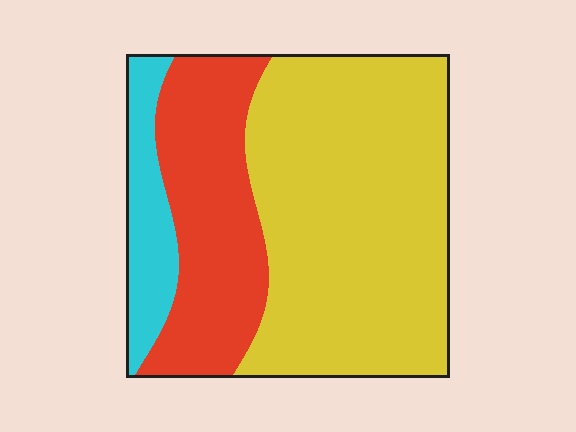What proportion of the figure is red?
Red takes up about one quarter (1/4) of the figure.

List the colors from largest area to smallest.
From largest to smallest: yellow, red, cyan.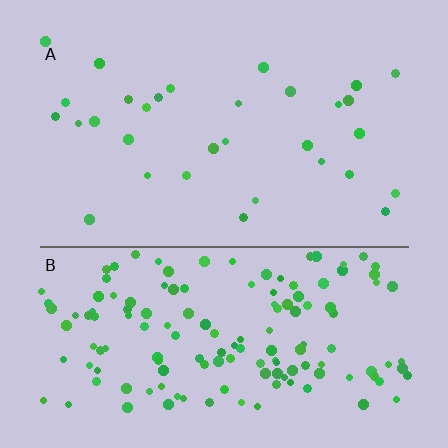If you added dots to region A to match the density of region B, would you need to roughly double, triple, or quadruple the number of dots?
Approximately quadruple.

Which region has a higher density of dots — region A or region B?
B (the bottom).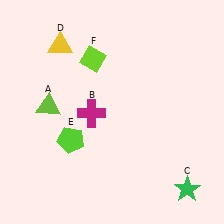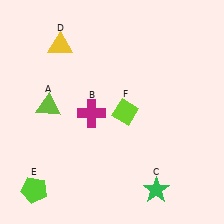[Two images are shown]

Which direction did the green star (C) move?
The green star (C) moved left.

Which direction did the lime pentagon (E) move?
The lime pentagon (E) moved down.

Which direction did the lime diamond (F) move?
The lime diamond (F) moved down.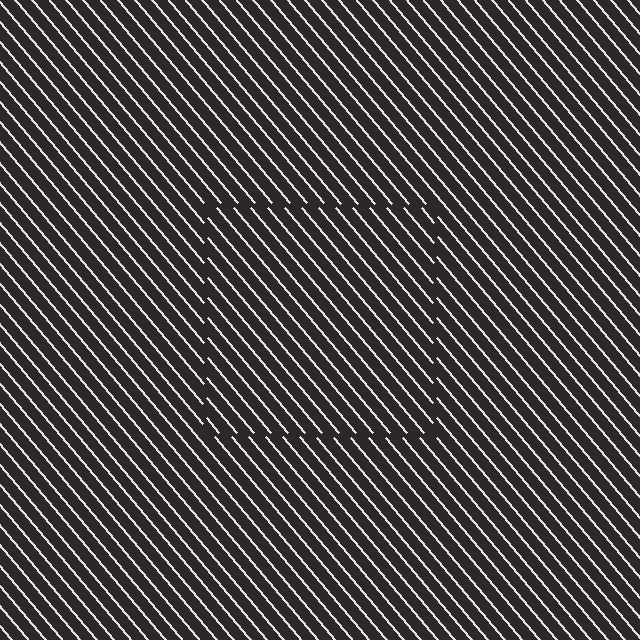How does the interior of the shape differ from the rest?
The interior of the shape contains the same grating, shifted by half a period — the contour is defined by the phase discontinuity where line-ends from the inner and outer gratings abut.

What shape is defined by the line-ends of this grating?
An illusory square. The interior of the shape contains the same grating, shifted by half a period — the contour is defined by the phase discontinuity where line-ends from the inner and outer gratings abut.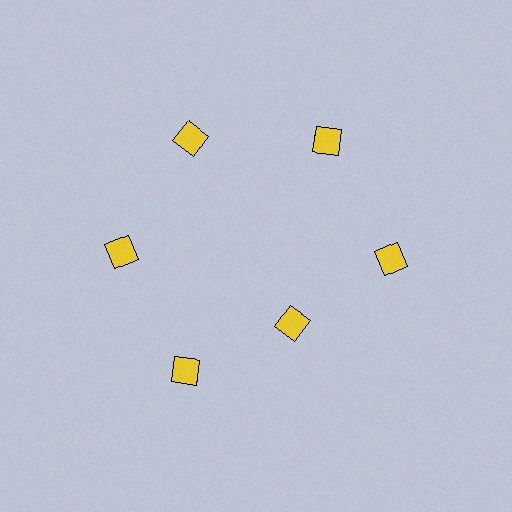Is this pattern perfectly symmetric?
No. The 6 yellow diamonds are arranged in a ring, but one element near the 5 o'clock position is pulled inward toward the center, breaking the 6-fold rotational symmetry.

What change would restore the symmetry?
The symmetry would be restored by moving it outward, back onto the ring so that all 6 diamonds sit at equal angles and equal distance from the center.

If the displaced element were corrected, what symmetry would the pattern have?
It would have 6-fold rotational symmetry — the pattern would map onto itself every 60 degrees.